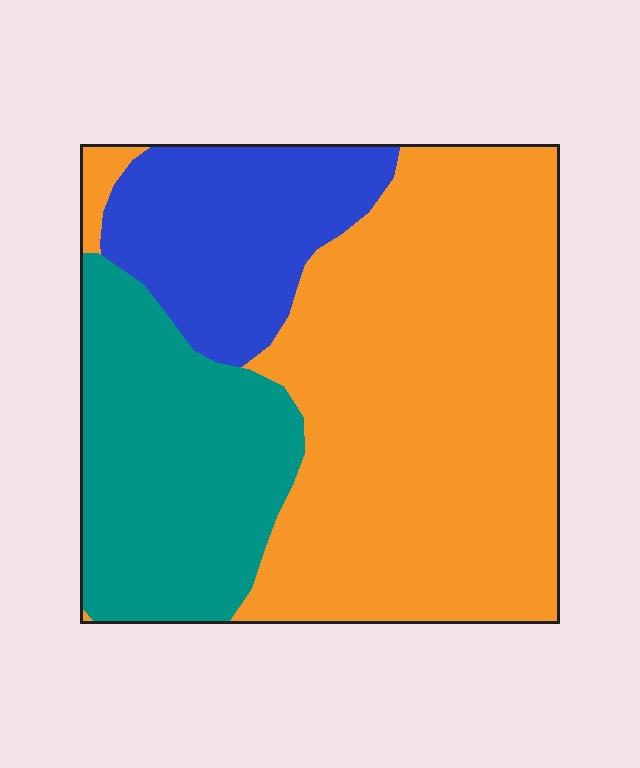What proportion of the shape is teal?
Teal takes up about one quarter (1/4) of the shape.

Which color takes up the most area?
Orange, at roughly 55%.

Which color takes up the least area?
Blue, at roughly 20%.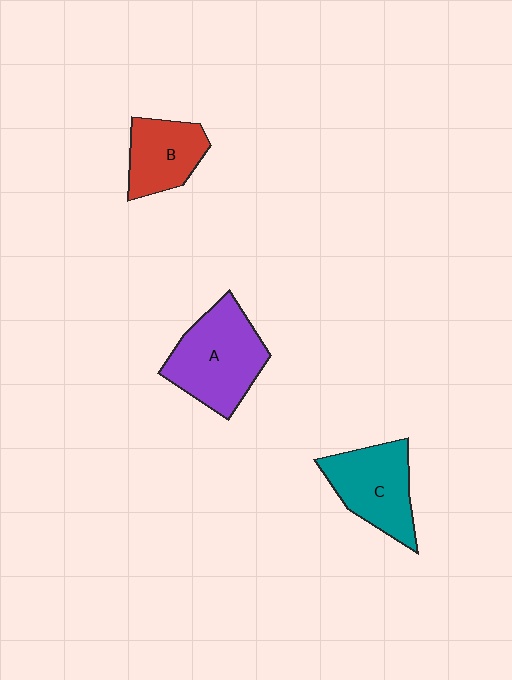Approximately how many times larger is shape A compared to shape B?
Approximately 1.5 times.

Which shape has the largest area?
Shape A (purple).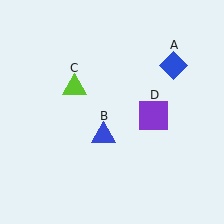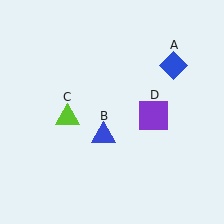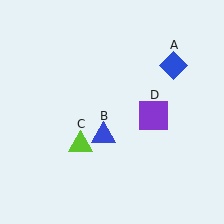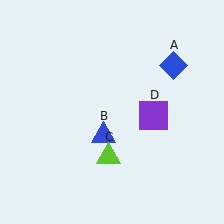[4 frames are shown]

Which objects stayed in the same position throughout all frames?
Blue diamond (object A) and blue triangle (object B) and purple square (object D) remained stationary.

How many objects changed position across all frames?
1 object changed position: lime triangle (object C).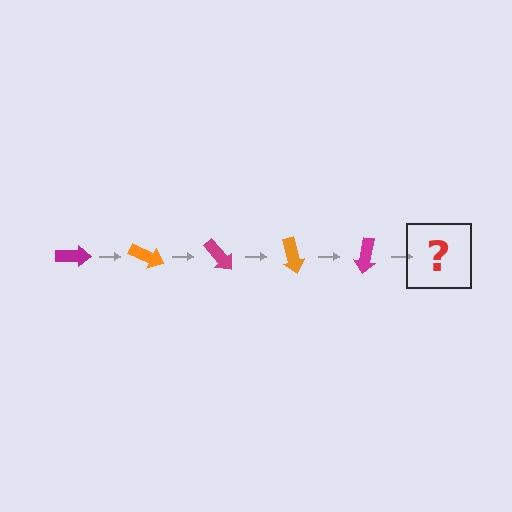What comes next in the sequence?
The next element should be an orange arrow, rotated 125 degrees from the start.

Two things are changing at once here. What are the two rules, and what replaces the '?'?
The two rules are that it rotates 25 degrees each step and the color cycles through magenta and orange. The '?' should be an orange arrow, rotated 125 degrees from the start.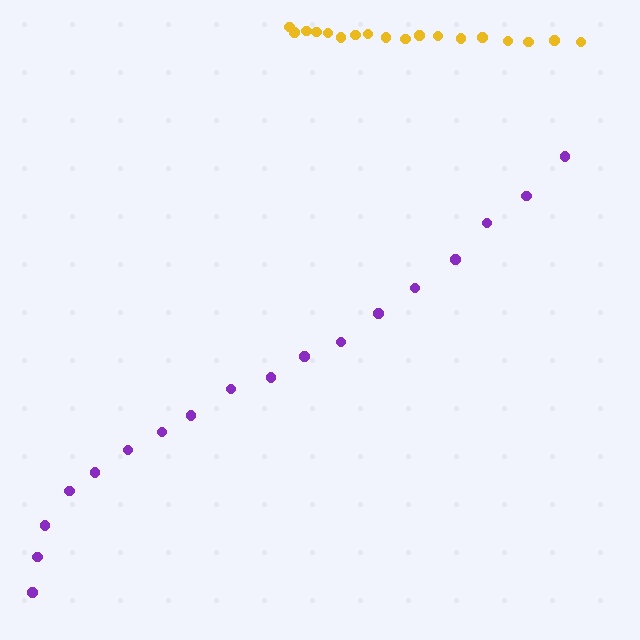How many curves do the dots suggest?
There are 2 distinct paths.